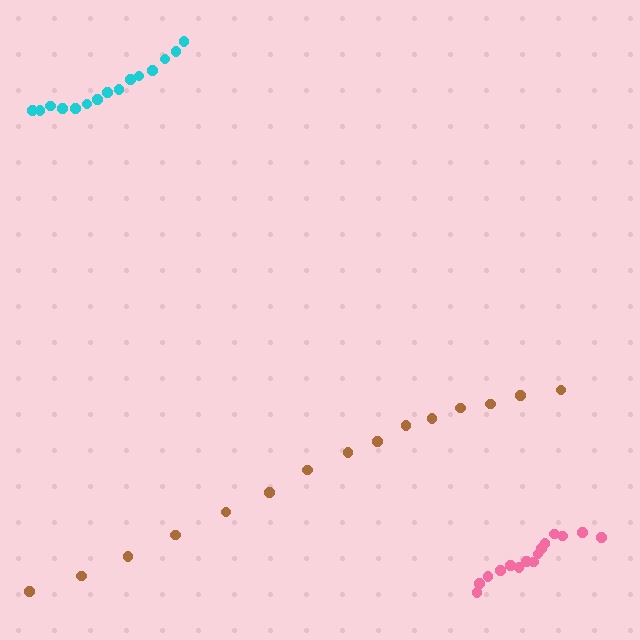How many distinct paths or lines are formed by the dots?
There are 3 distinct paths.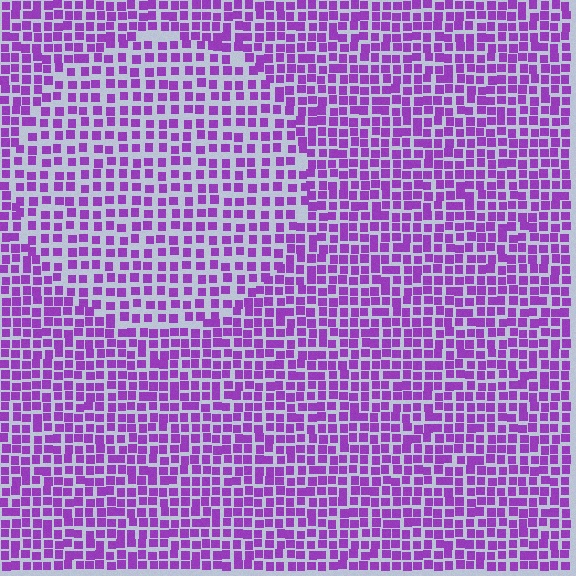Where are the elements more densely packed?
The elements are more densely packed outside the circle boundary.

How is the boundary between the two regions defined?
The boundary is defined by a change in element density (approximately 1.5x ratio). All elements are the same color, size, and shape.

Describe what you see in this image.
The image contains small purple elements arranged at two different densities. A circle-shaped region is visible where the elements are less densely packed than the surrounding area.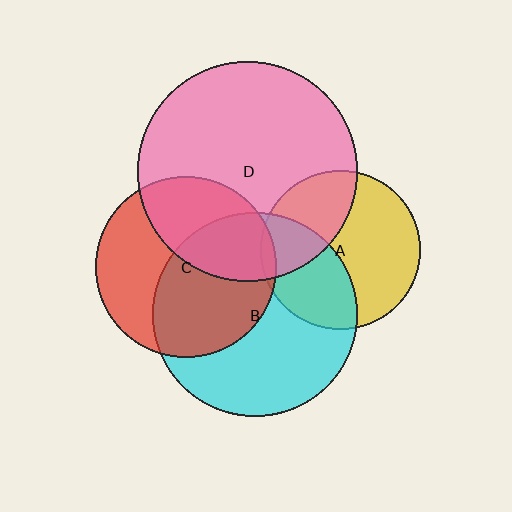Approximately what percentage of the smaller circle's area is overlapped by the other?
Approximately 40%.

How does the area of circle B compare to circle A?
Approximately 1.6 times.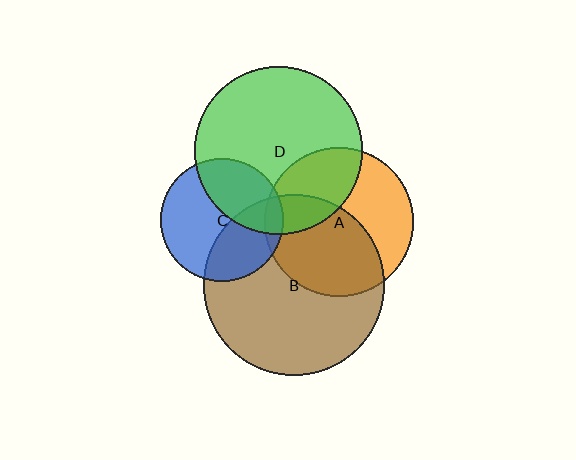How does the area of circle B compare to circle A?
Approximately 1.5 times.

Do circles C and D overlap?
Yes.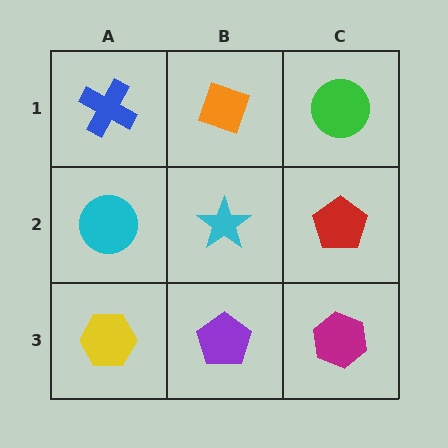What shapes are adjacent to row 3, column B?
A cyan star (row 2, column B), a yellow hexagon (row 3, column A), a magenta hexagon (row 3, column C).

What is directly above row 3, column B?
A cyan star.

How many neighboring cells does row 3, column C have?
2.